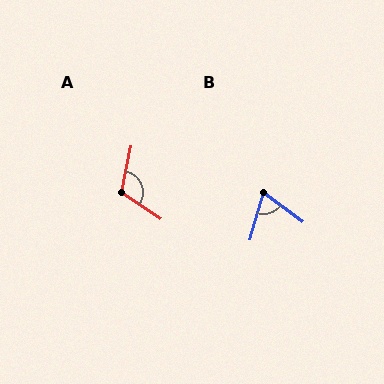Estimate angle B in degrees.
Approximately 69 degrees.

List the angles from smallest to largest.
B (69°), A (112°).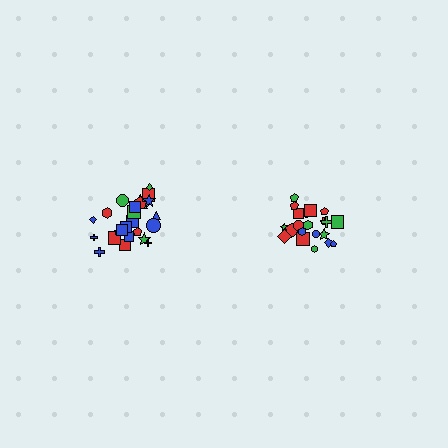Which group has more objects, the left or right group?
The left group.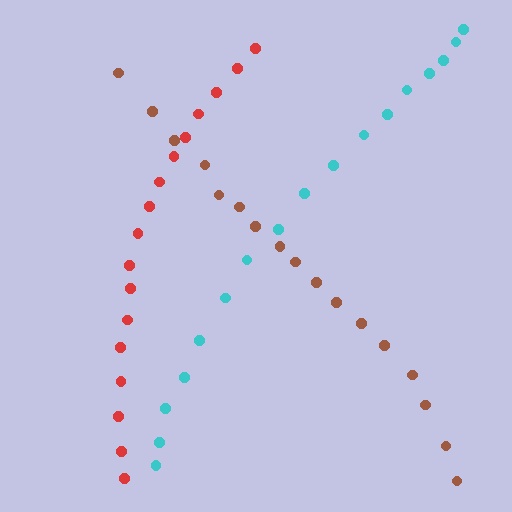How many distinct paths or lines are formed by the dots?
There are 3 distinct paths.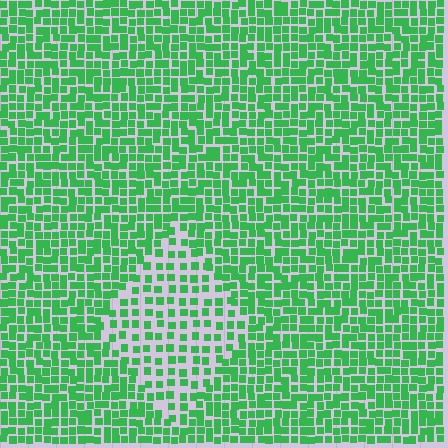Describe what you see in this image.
The image contains small green elements arranged at two different densities. A diamond-shaped region is visible where the elements are less densely packed than the surrounding area.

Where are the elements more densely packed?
The elements are more densely packed outside the diamond boundary.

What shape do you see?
I see a diamond.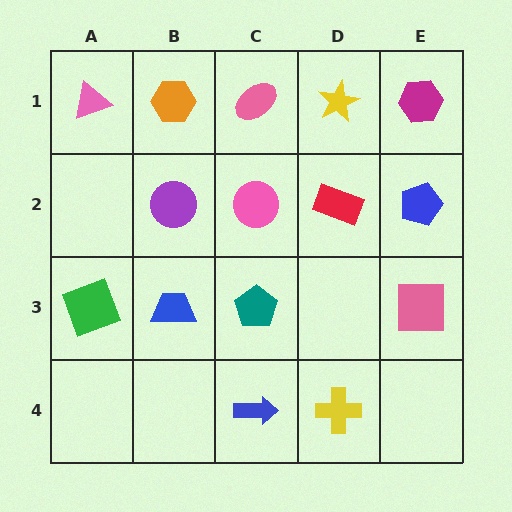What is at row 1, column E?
A magenta hexagon.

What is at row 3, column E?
A pink square.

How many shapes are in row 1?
5 shapes.